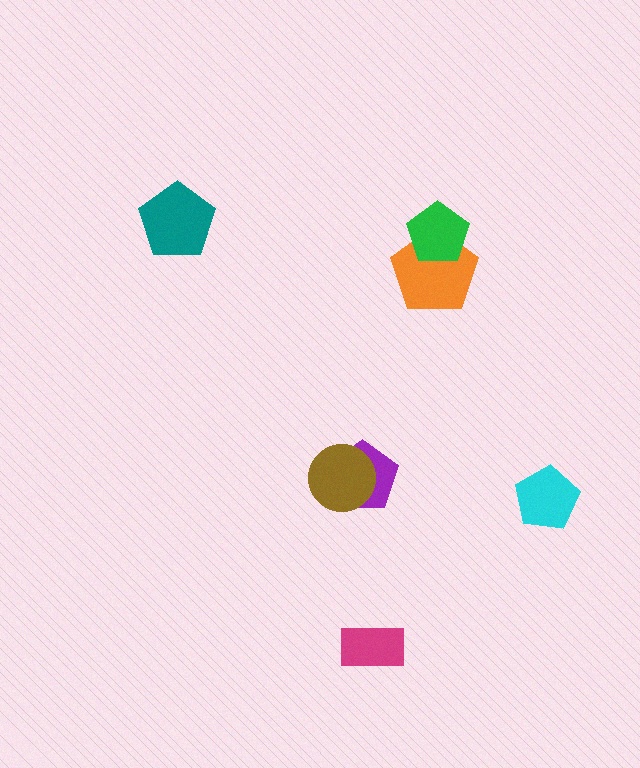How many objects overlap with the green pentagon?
1 object overlaps with the green pentagon.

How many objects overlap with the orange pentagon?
1 object overlaps with the orange pentagon.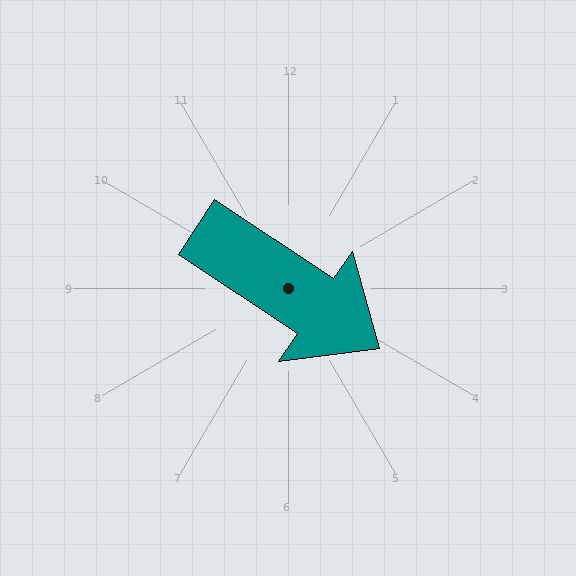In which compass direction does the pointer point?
Southeast.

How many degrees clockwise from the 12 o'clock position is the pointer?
Approximately 124 degrees.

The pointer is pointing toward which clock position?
Roughly 4 o'clock.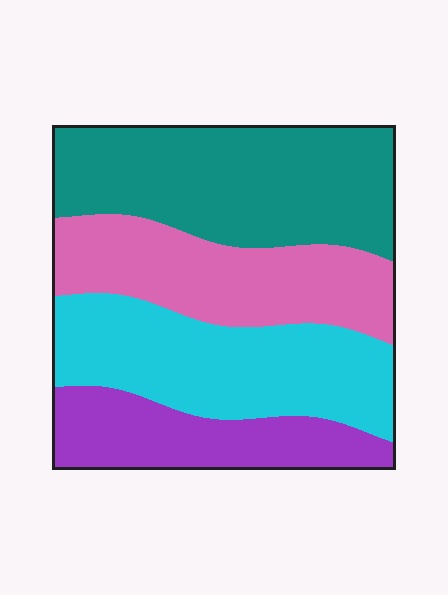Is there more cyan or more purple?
Cyan.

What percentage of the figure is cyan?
Cyan takes up about one quarter (1/4) of the figure.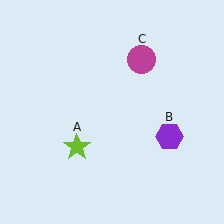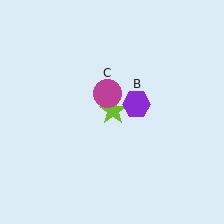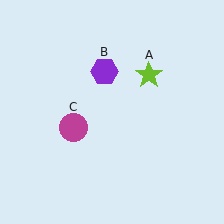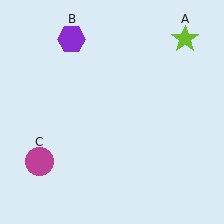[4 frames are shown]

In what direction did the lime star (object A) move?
The lime star (object A) moved up and to the right.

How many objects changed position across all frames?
3 objects changed position: lime star (object A), purple hexagon (object B), magenta circle (object C).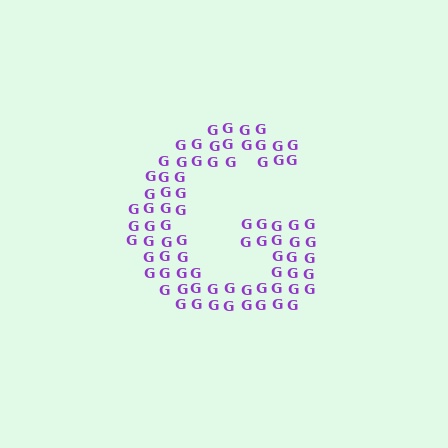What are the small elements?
The small elements are letter G's.